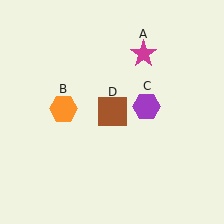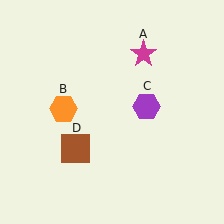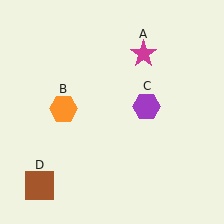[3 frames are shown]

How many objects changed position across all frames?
1 object changed position: brown square (object D).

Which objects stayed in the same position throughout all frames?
Magenta star (object A) and orange hexagon (object B) and purple hexagon (object C) remained stationary.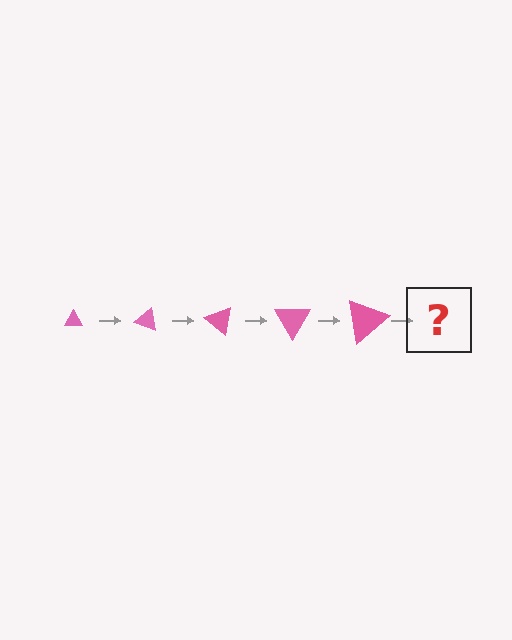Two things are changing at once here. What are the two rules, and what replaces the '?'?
The two rules are that the triangle grows larger each step and it rotates 20 degrees each step. The '?' should be a triangle, larger than the previous one and rotated 100 degrees from the start.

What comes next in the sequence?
The next element should be a triangle, larger than the previous one and rotated 100 degrees from the start.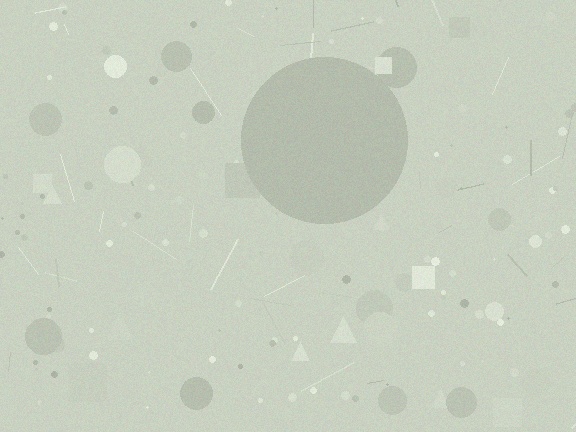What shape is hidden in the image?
A circle is hidden in the image.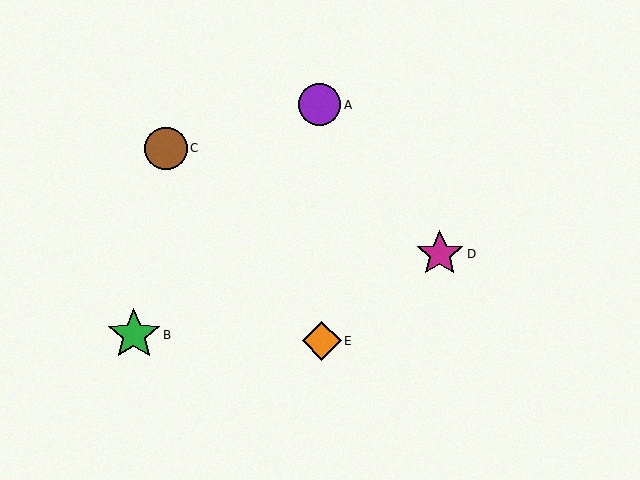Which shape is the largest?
The green star (labeled B) is the largest.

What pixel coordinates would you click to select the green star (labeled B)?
Click at (134, 335) to select the green star B.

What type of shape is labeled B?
Shape B is a green star.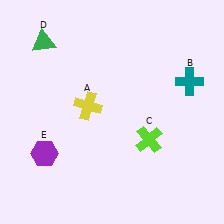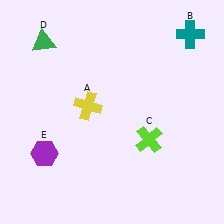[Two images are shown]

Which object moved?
The teal cross (B) moved up.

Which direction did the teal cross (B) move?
The teal cross (B) moved up.